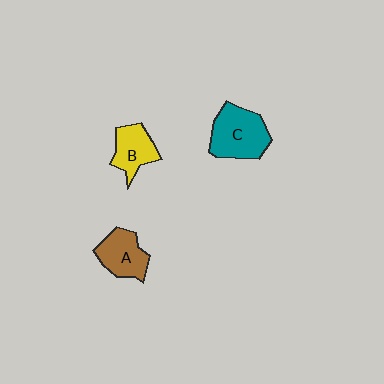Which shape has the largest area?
Shape C (teal).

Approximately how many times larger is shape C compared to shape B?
Approximately 1.5 times.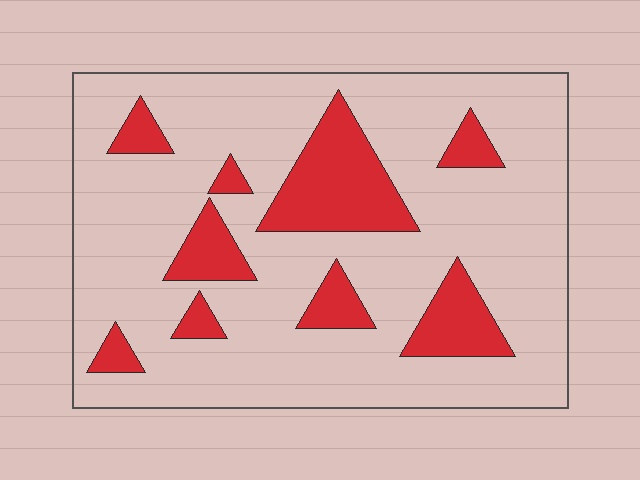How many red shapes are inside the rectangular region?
9.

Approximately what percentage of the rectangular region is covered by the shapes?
Approximately 20%.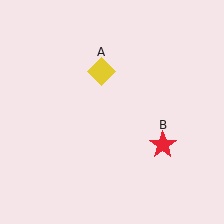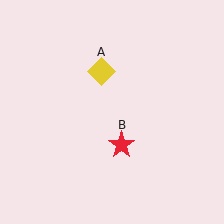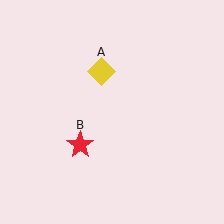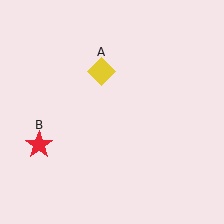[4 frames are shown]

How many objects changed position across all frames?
1 object changed position: red star (object B).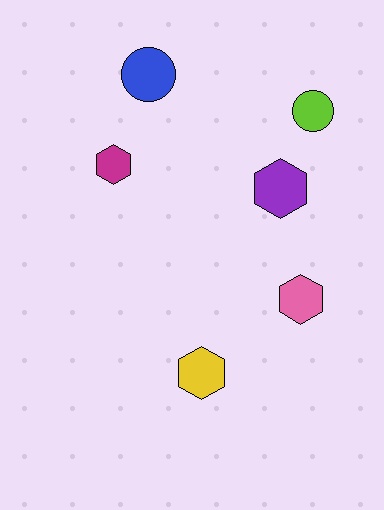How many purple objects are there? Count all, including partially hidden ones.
There is 1 purple object.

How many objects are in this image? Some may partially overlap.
There are 6 objects.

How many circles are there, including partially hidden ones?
There are 2 circles.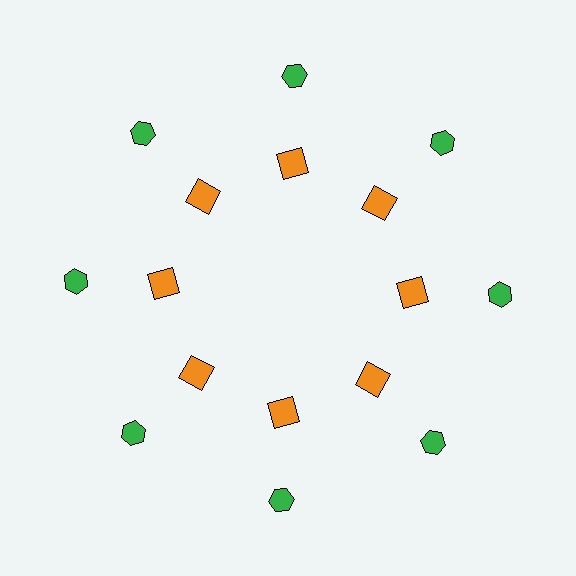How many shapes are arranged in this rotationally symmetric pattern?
There are 16 shapes, arranged in 8 groups of 2.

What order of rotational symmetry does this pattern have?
This pattern has 8-fold rotational symmetry.